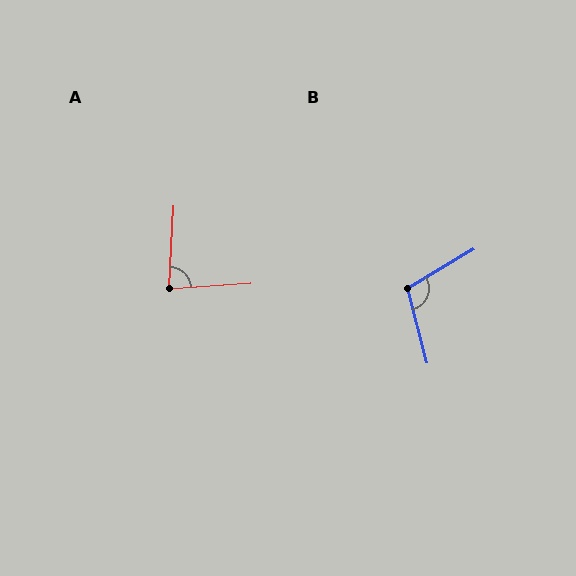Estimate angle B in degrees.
Approximately 106 degrees.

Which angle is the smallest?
A, at approximately 83 degrees.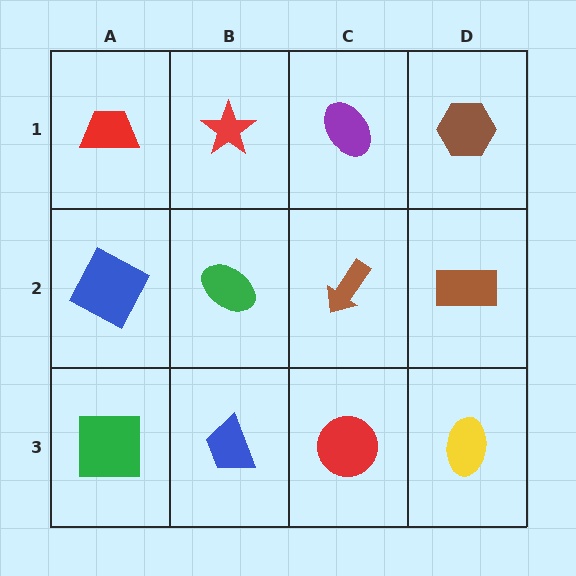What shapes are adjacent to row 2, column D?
A brown hexagon (row 1, column D), a yellow ellipse (row 3, column D), a brown arrow (row 2, column C).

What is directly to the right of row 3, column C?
A yellow ellipse.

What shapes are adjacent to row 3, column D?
A brown rectangle (row 2, column D), a red circle (row 3, column C).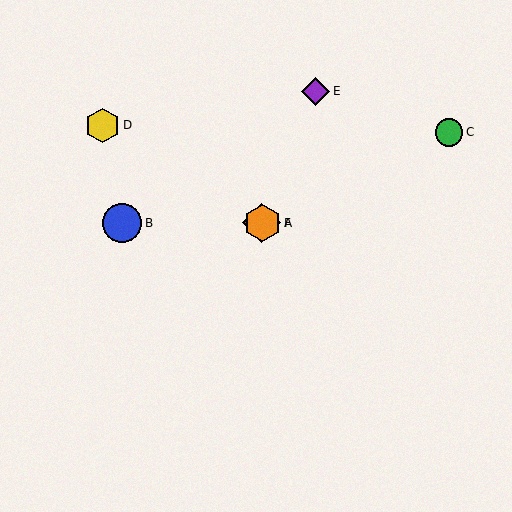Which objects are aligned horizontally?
Objects A, B, F are aligned horizontally.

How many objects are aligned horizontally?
3 objects (A, B, F) are aligned horizontally.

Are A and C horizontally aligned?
No, A is at y≈223 and C is at y≈132.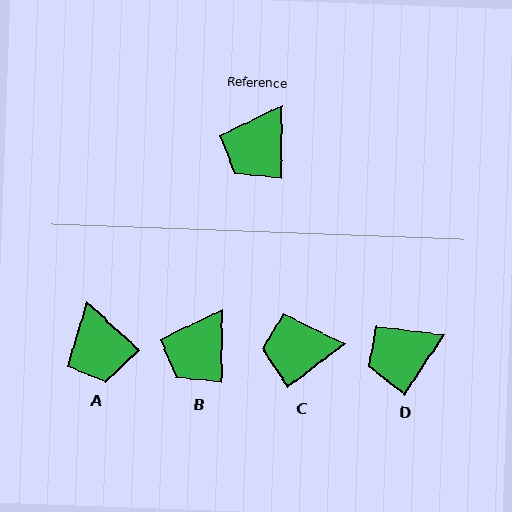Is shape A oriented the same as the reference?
No, it is off by about 48 degrees.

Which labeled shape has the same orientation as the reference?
B.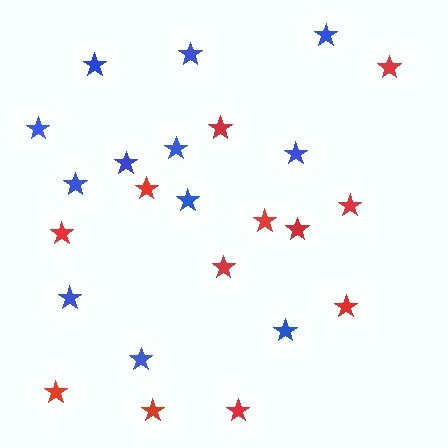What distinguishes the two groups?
There are 2 groups: one group of red stars (12) and one group of blue stars (12).